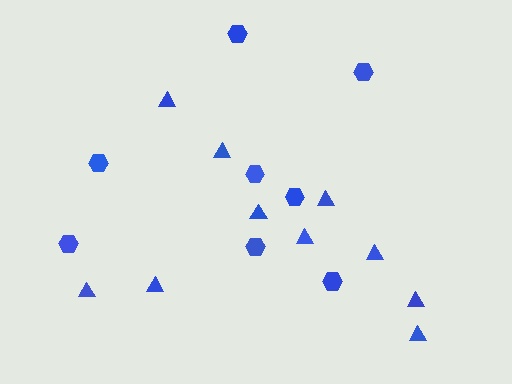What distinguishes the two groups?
There are 2 groups: one group of hexagons (8) and one group of triangles (10).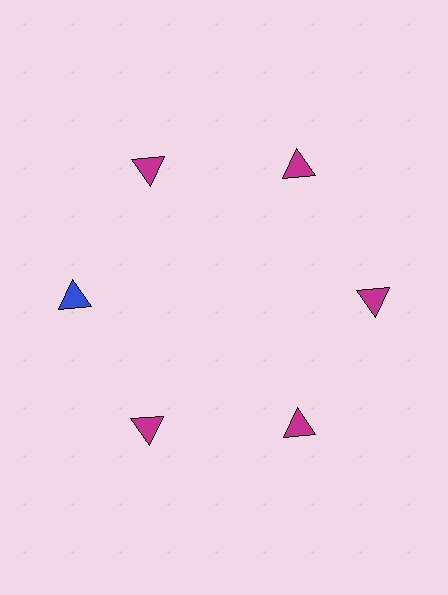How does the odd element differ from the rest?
It has a different color: blue instead of magenta.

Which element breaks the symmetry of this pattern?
The blue triangle at roughly the 9 o'clock position breaks the symmetry. All other shapes are magenta triangles.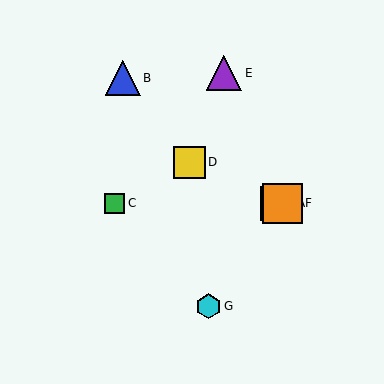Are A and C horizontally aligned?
Yes, both are at y≈203.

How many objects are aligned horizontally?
3 objects (A, C, F) are aligned horizontally.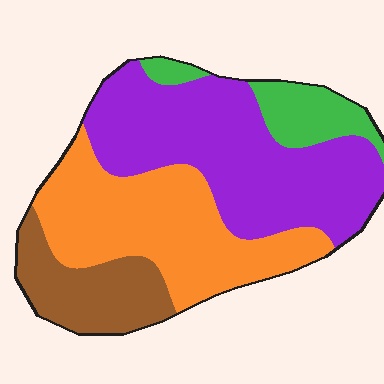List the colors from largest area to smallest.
From largest to smallest: purple, orange, brown, green.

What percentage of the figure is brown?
Brown covers roughly 15% of the figure.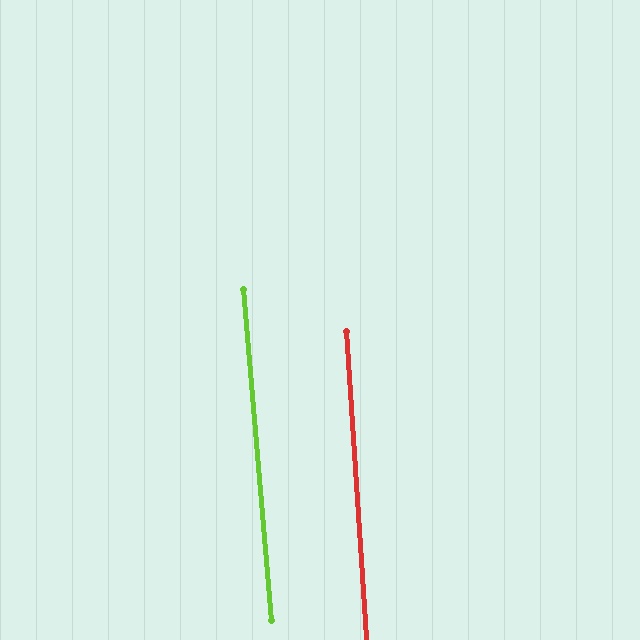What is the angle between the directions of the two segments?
Approximately 1 degree.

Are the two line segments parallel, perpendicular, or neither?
Parallel — their directions differ by only 1.2°.